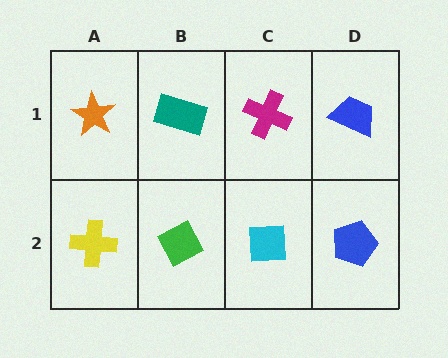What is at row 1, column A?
An orange star.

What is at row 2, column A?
A yellow cross.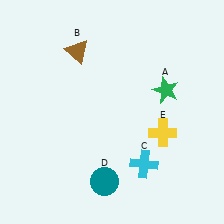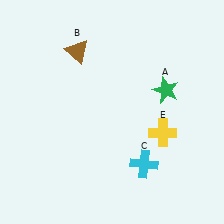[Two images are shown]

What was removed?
The teal circle (D) was removed in Image 2.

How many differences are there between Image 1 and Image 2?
There is 1 difference between the two images.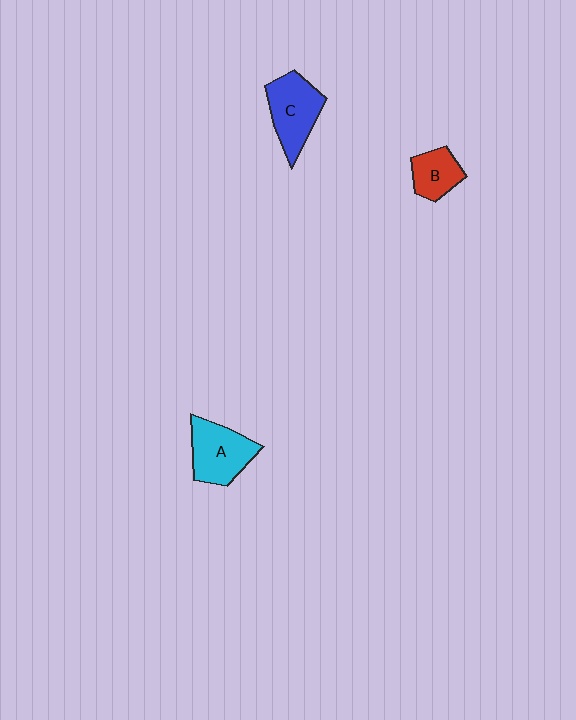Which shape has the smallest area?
Shape B (red).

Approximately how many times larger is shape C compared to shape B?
Approximately 1.6 times.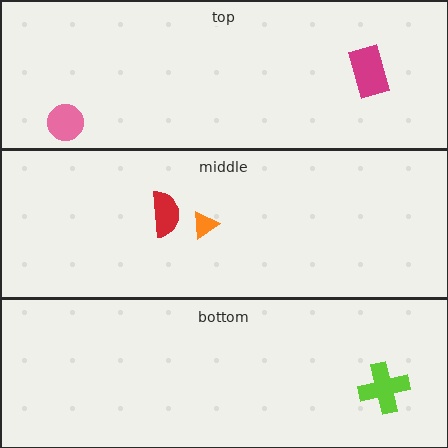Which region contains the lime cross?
The bottom region.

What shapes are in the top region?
The magenta rectangle, the pink circle.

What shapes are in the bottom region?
The lime cross.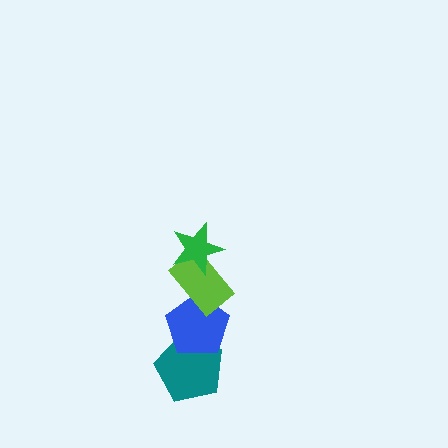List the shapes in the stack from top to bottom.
From top to bottom: the green star, the lime rectangle, the blue pentagon, the teal pentagon.